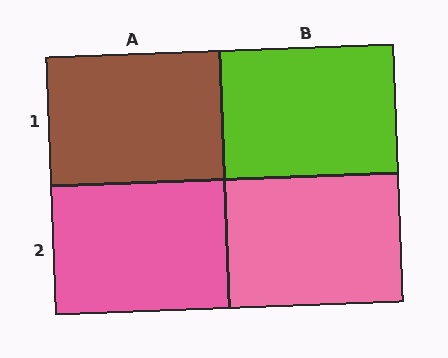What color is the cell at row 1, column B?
Lime.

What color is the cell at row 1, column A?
Brown.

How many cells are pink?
2 cells are pink.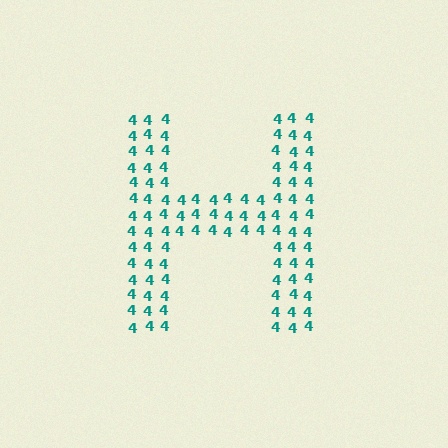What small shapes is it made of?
It is made of small digit 4's.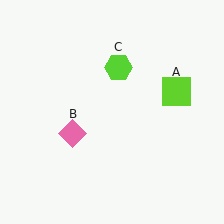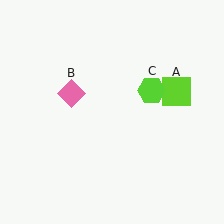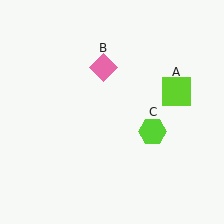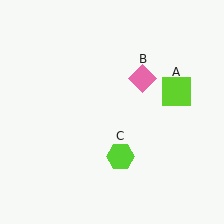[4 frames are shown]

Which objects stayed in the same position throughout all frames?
Lime square (object A) remained stationary.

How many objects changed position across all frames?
2 objects changed position: pink diamond (object B), lime hexagon (object C).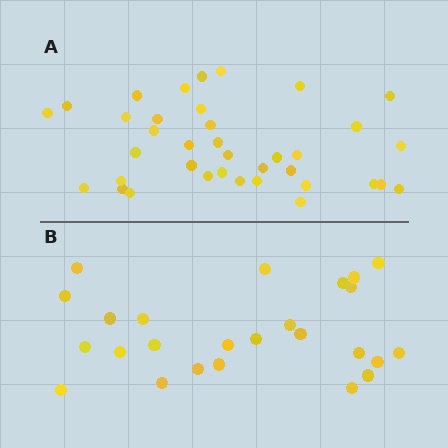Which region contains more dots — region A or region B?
Region A (the top region) has more dots.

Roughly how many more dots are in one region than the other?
Region A has roughly 12 or so more dots than region B.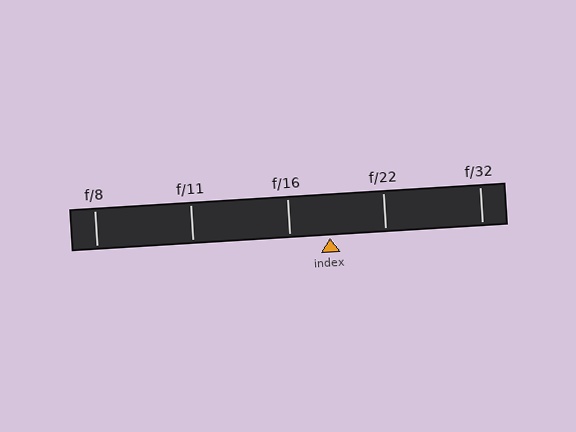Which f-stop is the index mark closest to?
The index mark is closest to f/16.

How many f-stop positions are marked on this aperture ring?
There are 5 f-stop positions marked.